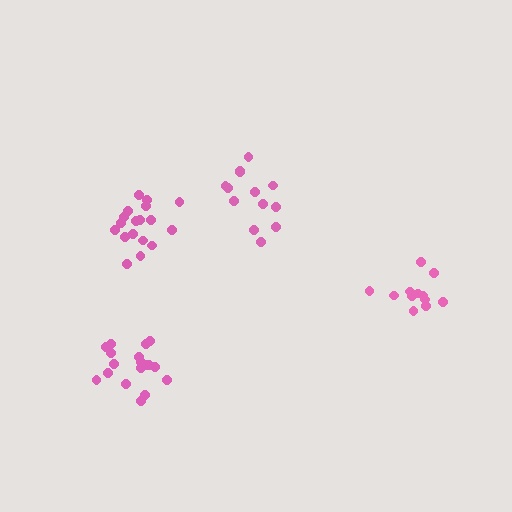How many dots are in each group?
Group 1: 18 dots, Group 2: 13 dots, Group 3: 12 dots, Group 4: 18 dots (61 total).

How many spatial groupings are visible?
There are 4 spatial groupings.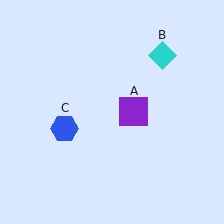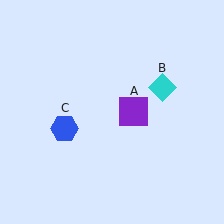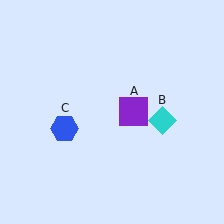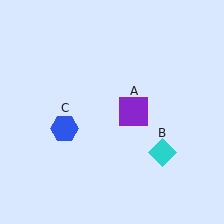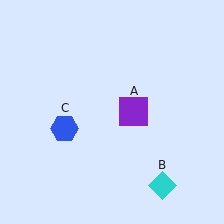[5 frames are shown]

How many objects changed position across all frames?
1 object changed position: cyan diamond (object B).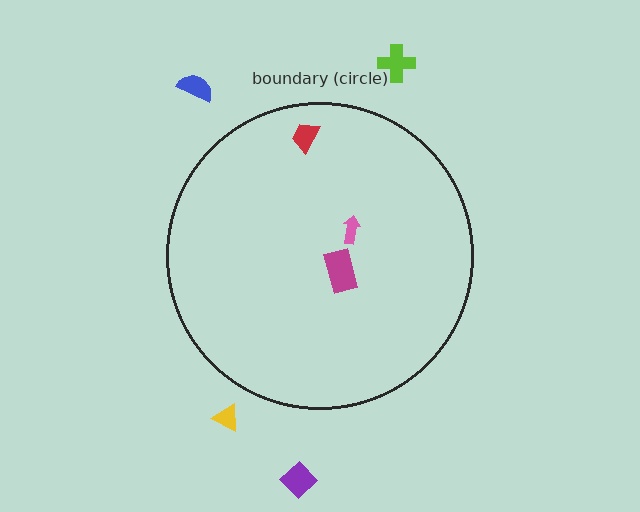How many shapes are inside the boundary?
3 inside, 4 outside.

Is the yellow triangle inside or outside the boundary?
Outside.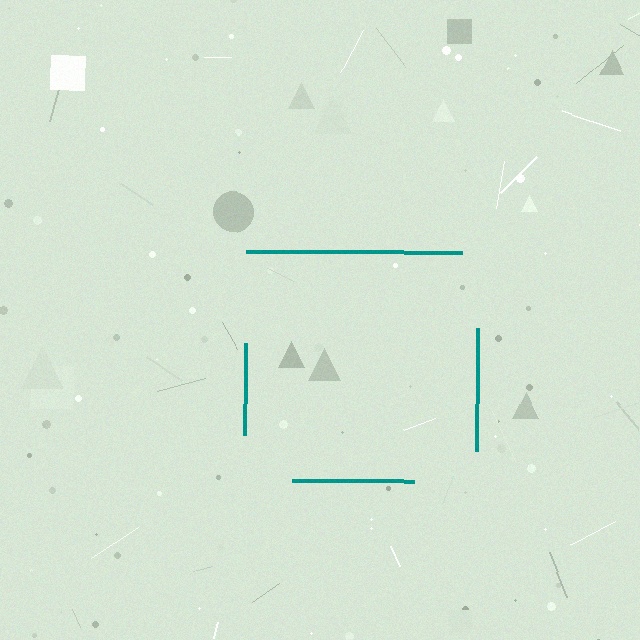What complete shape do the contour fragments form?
The contour fragments form a square.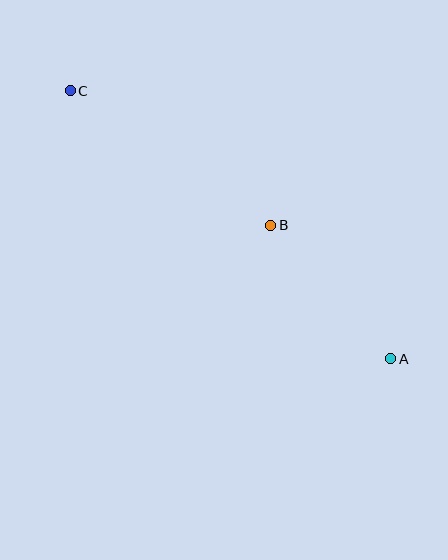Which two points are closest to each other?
Points A and B are closest to each other.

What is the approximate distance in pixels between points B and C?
The distance between B and C is approximately 241 pixels.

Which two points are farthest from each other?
Points A and C are farthest from each other.